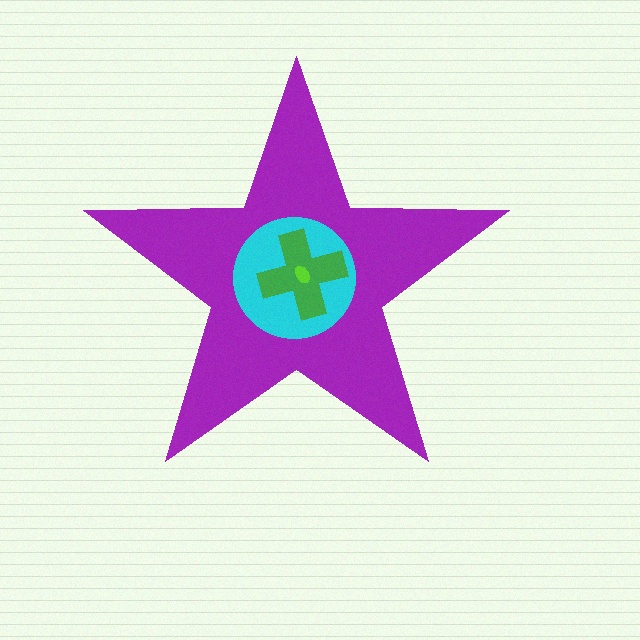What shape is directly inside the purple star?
The cyan circle.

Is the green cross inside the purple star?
Yes.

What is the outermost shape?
The purple star.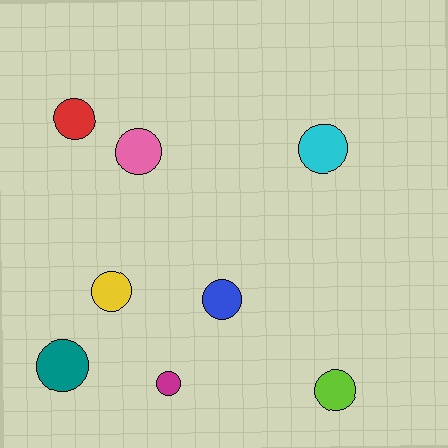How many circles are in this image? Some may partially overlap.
There are 8 circles.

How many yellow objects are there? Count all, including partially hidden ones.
There is 1 yellow object.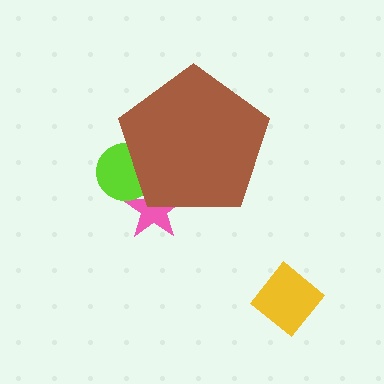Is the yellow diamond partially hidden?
No, the yellow diamond is fully visible.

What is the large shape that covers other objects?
A brown pentagon.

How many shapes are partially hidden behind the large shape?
2 shapes are partially hidden.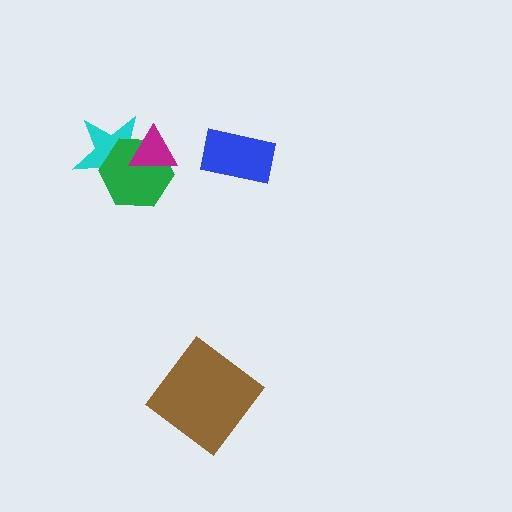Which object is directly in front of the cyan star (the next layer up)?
The green hexagon is directly in front of the cyan star.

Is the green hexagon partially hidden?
Yes, it is partially covered by another shape.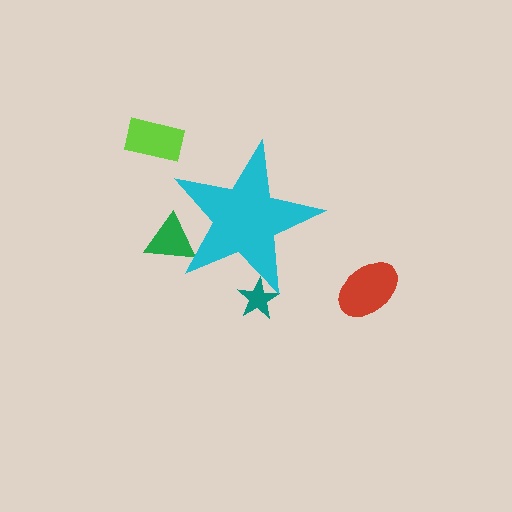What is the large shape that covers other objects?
A cyan star.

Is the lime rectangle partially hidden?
No, the lime rectangle is fully visible.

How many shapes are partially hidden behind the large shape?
2 shapes are partially hidden.